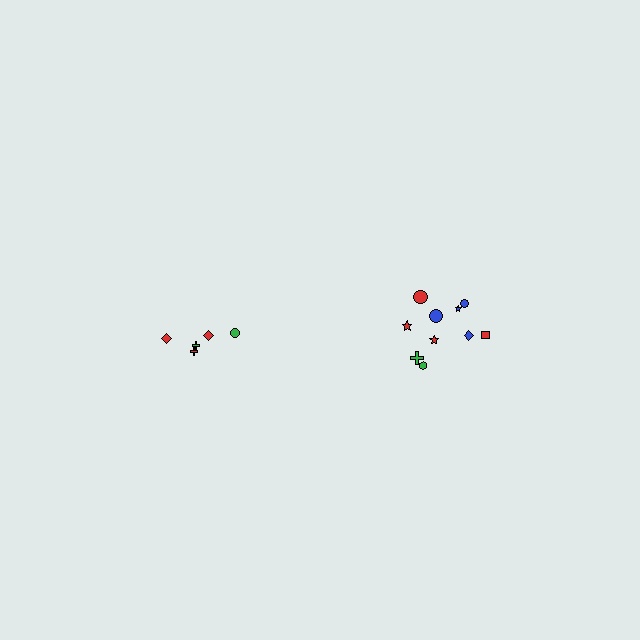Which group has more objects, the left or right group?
The right group.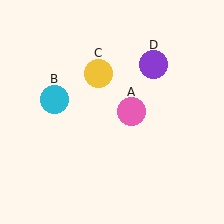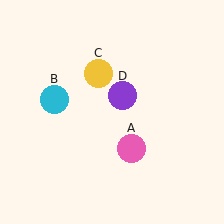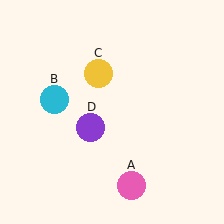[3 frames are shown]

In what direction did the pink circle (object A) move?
The pink circle (object A) moved down.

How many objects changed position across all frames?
2 objects changed position: pink circle (object A), purple circle (object D).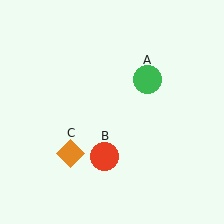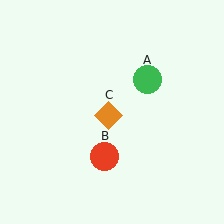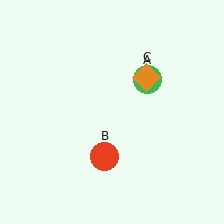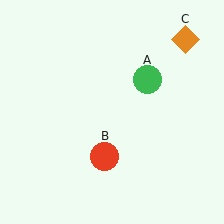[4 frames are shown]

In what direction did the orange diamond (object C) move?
The orange diamond (object C) moved up and to the right.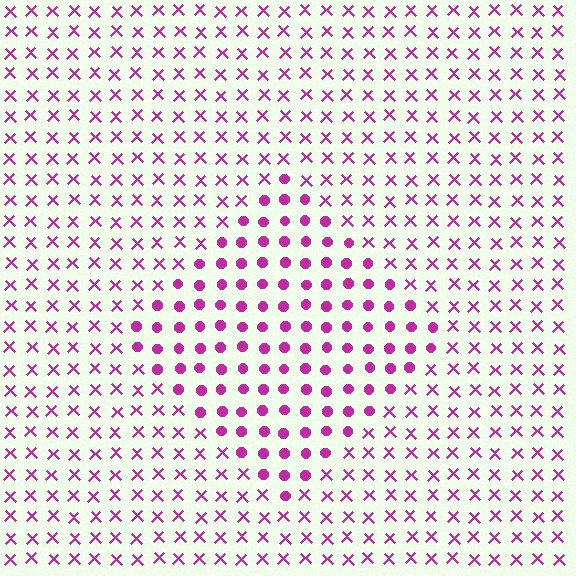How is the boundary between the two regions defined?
The boundary is defined by a change in element shape: circles inside vs. X marks outside. All elements share the same color and spacing.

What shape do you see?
I see a diamond.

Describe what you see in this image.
The image is filled with small magenta elements arranged in a uniform grid. A diamond-shaped region contains circles, while the surrounding area contains X marks. The boundary is defined purely by the change in element shape.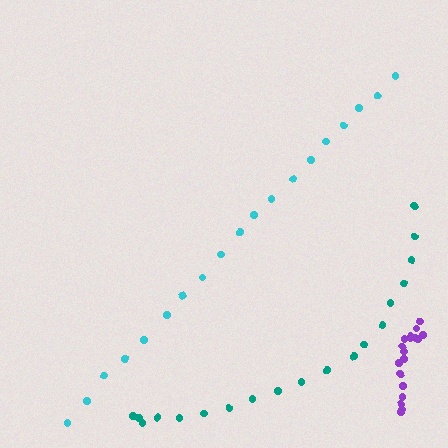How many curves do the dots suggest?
There are 3 distinct paths.